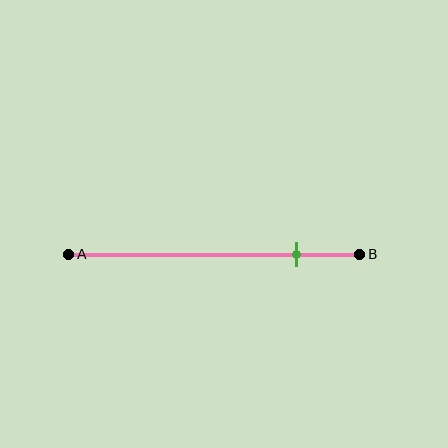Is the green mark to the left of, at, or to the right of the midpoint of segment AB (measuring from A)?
The green mark is to the right of the midpoint of segment AB.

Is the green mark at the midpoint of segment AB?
No, the mark is at about 80% from A, not at the 50% midpoint.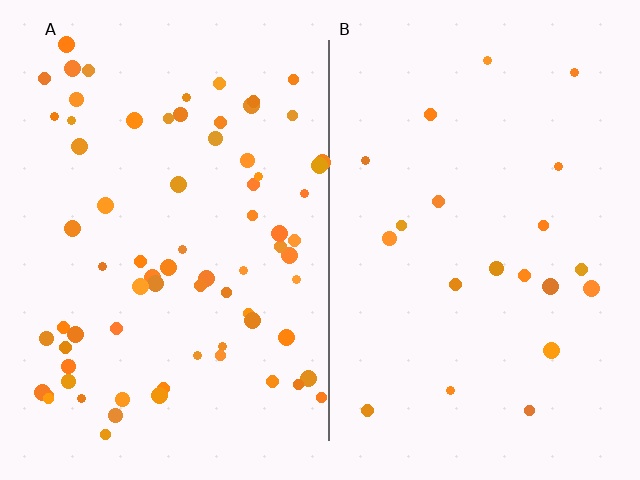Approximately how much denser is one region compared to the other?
Approximately 3.6× — region A over region B.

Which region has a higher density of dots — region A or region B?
A (the left).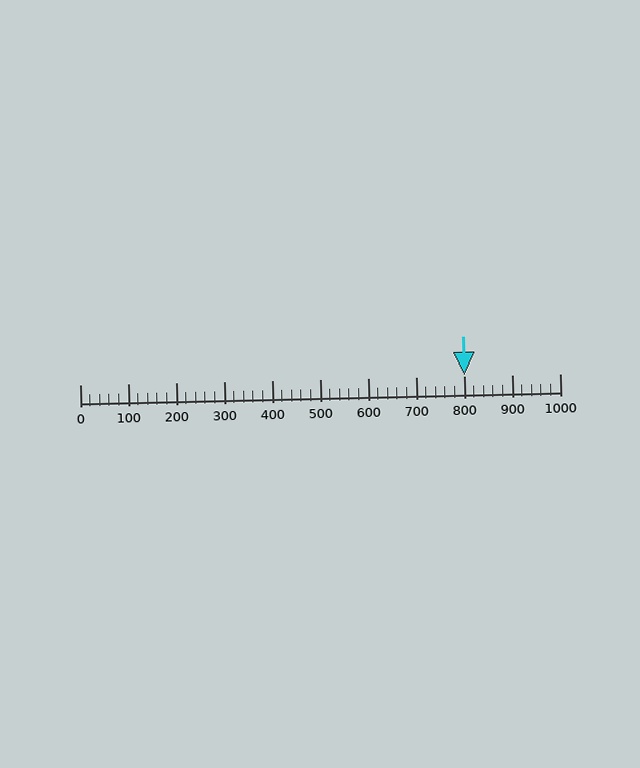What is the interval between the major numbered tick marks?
The major tick marks are spaced 100 units apart.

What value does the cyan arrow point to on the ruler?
The cyan arrow points to approximately 800.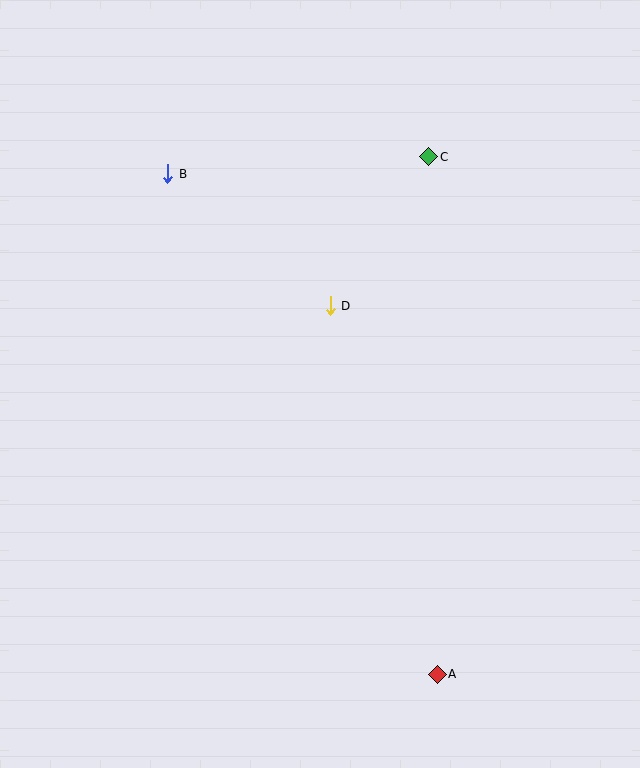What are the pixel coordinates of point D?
Point D is at (330, 306).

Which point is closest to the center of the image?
Point D at (330, 306) is closest to the center.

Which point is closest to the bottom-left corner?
Point A is closest to the bottom-left corner.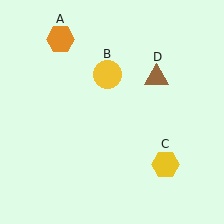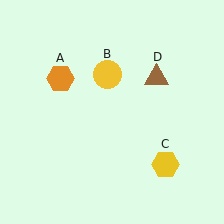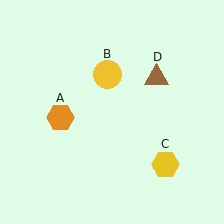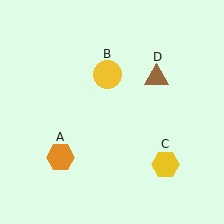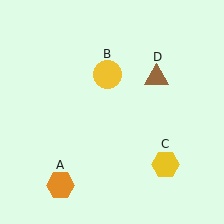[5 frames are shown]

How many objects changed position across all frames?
1 object changed position: orange hexagon (object A).